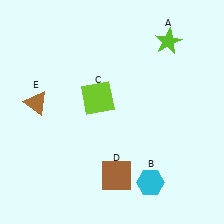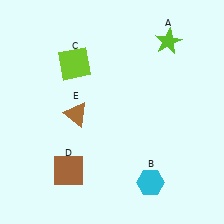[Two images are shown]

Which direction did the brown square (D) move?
The brown square (D) moved left.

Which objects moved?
The objects that moved are: the lime square (C), the brown square (D), the brown triangle (E).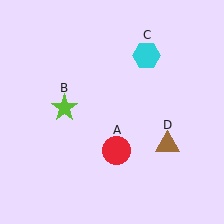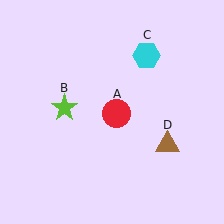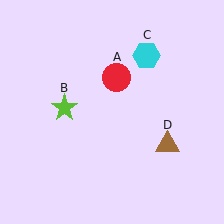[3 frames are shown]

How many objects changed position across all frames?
1 object changed position: red circle (object A).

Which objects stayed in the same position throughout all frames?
Lime star (object B) and cyan hexagon (object C) and brown triangle (object D) remained stationary.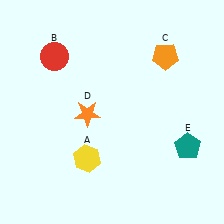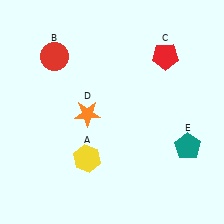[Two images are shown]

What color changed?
The pentagon (C) changed from orange in Image 1 to red in Image 2.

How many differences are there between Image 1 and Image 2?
There is 1 difference between the two images.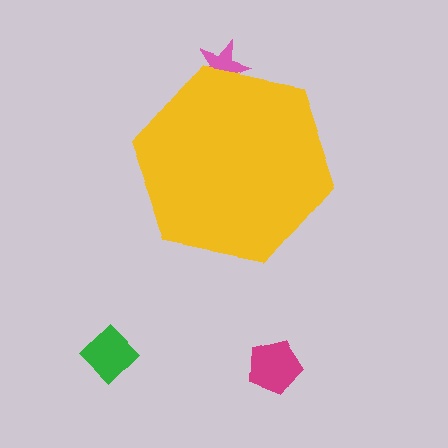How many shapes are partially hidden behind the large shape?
1 shape is partially hidden.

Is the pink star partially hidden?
Yes, the pink star is partially hidden behind the yellow hexagon.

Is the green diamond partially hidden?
No, the green diamond is fully visible.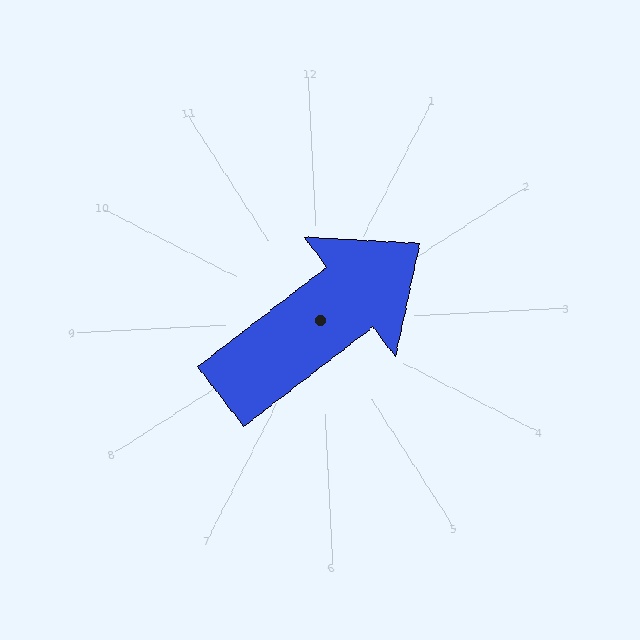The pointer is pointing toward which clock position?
Roughly 2 o'clock.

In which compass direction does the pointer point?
Northeast.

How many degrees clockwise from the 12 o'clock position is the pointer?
Approximately 55 degrees.